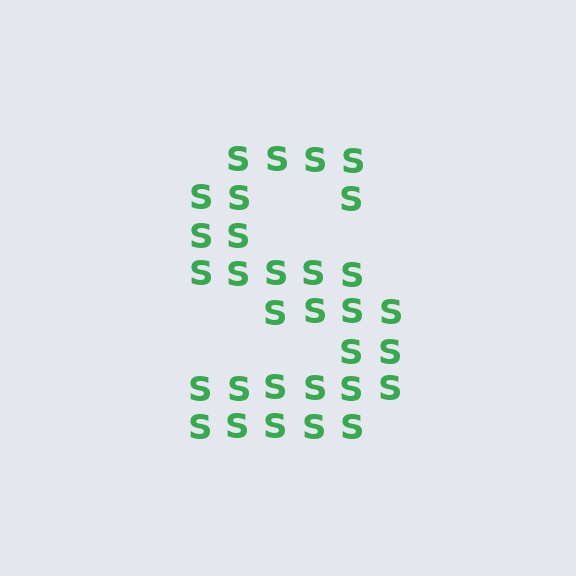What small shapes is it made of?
It is made of small letter S's.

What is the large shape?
The large shape is the letter S.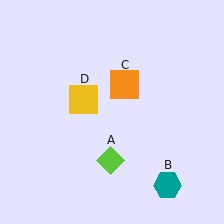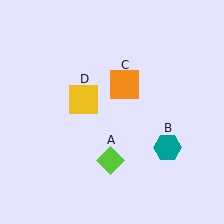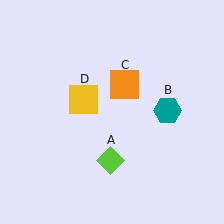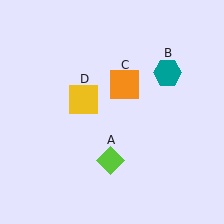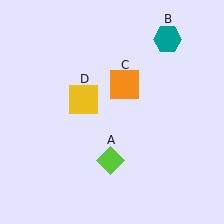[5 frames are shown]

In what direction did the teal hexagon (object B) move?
The teal hexagon (object B) moved up.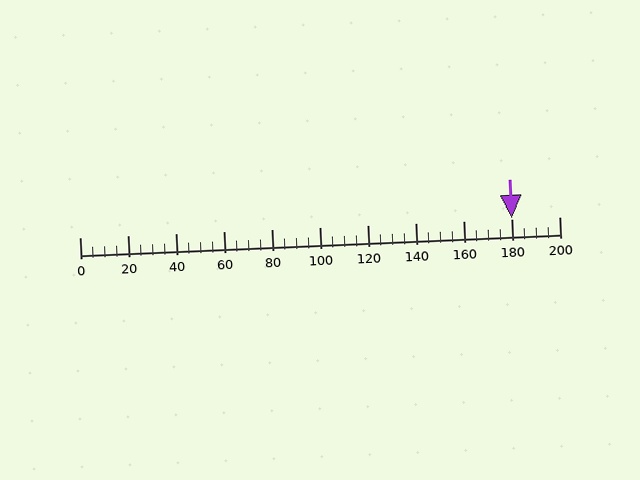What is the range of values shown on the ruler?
The ruler shows values from 0 to 200.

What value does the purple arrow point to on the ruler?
The purple arrow points to approximately 180.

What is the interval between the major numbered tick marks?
The major tick marks are spaced 20 units apart.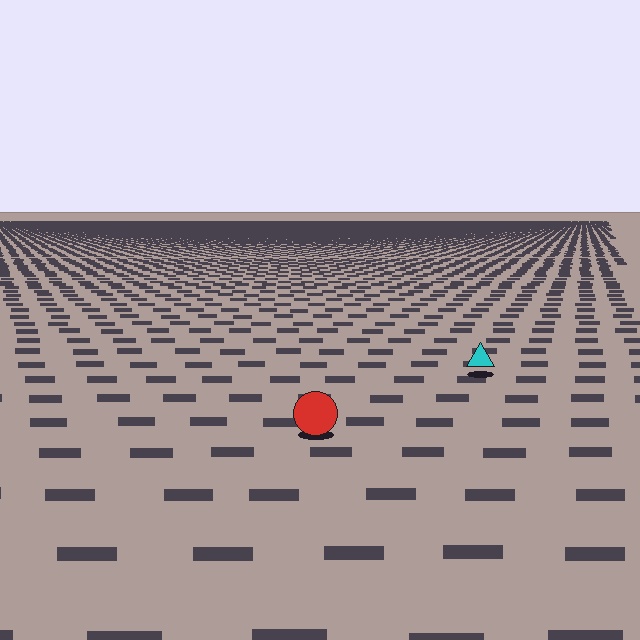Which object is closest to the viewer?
The red circle is closest. The texture marks near it are larger and more spread out.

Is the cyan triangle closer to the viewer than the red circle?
No. The red circle is closer — you can tell from the texture gradient: the ground texture is coarser near it.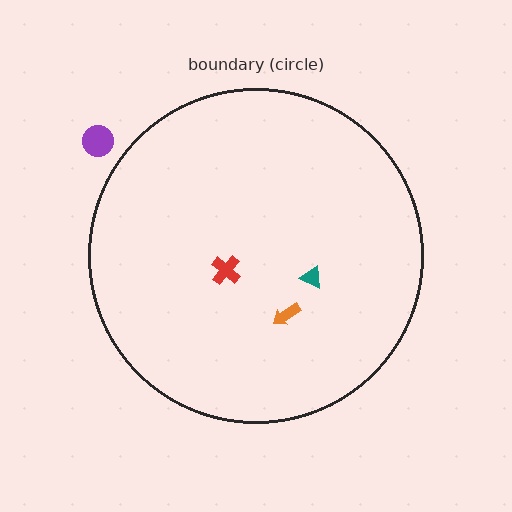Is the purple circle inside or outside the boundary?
Outside.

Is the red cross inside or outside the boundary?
Inside.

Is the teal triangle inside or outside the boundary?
Inside.